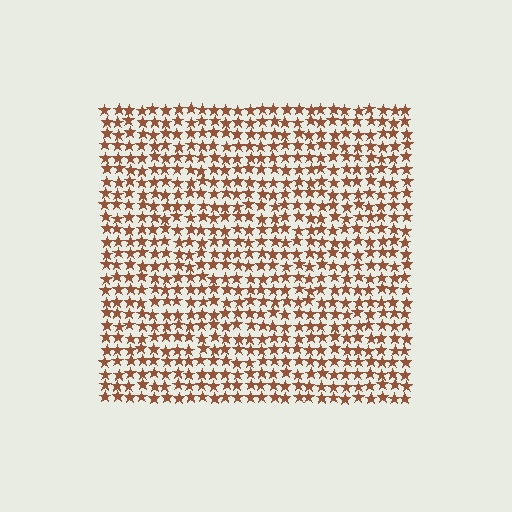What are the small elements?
The small elements are stars.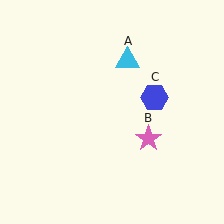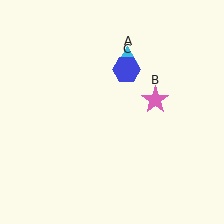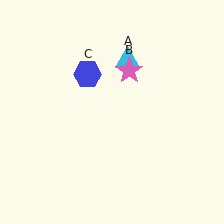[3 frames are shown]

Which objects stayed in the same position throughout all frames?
Cyan triangle (object A) remained stationary.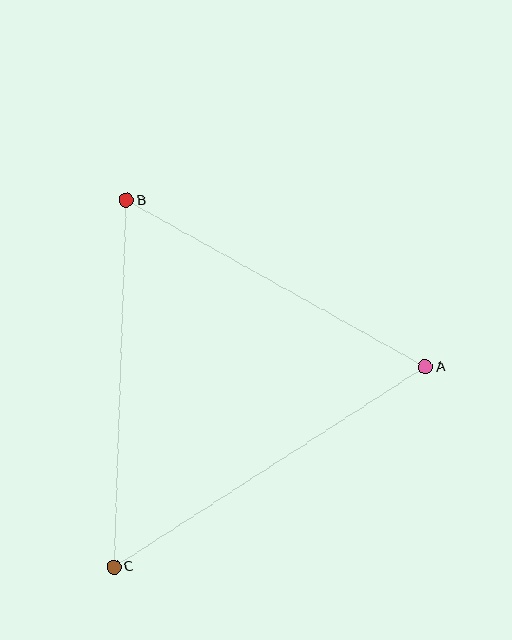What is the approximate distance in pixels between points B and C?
The distance between B and C is approximately 367 pixels.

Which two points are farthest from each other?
Points A and C are farthest from each other.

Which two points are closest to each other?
Points A and B are closest to each other.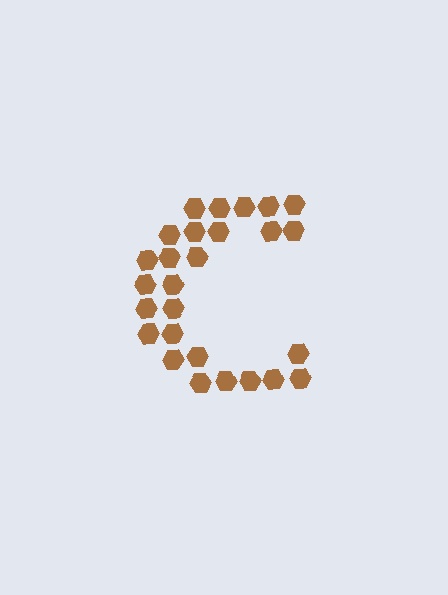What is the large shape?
The large shape is the letter C.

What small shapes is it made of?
It is made of small hexagons.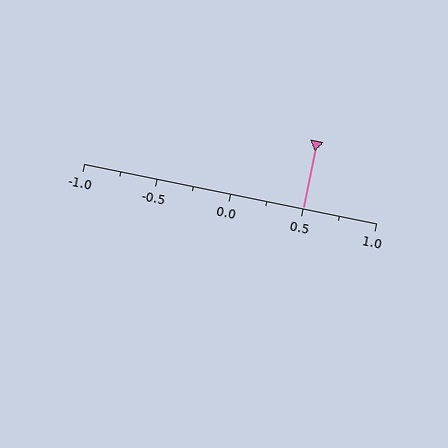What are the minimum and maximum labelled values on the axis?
The axis runs from -1.0 to 1.0.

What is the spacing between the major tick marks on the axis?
The major ticks are spaced 0.5 apart.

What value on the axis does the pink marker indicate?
The marker indicates approximately 0.5.